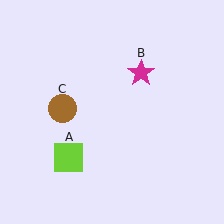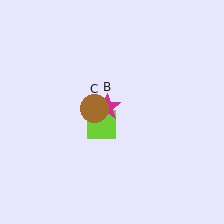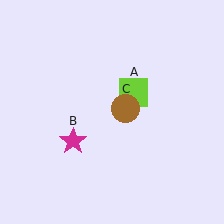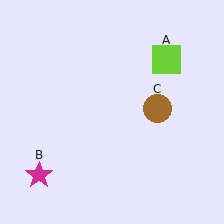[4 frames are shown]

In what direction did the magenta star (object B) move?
The magenta star (object B) moved down and to the left.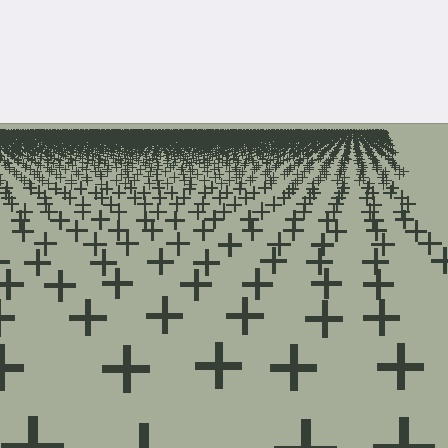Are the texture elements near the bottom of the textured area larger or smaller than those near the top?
Larger. Near the bottom, elements are closer to the viewer and appear at a bigger on-screen size.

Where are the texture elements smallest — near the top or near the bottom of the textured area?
Near the top.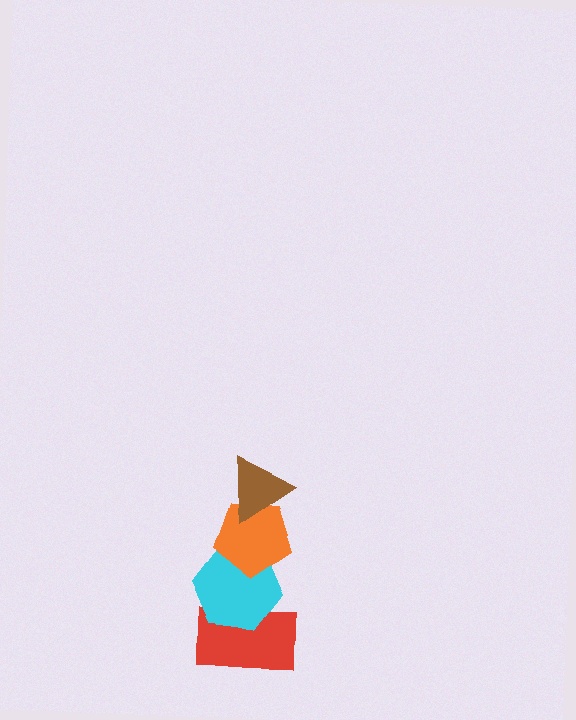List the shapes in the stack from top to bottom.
From top to bottom: the brown triangle, the orange pentagon, the cyan hexagon, the red rectangle.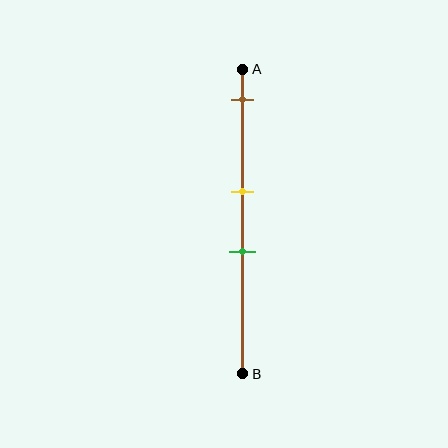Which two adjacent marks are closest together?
The yellow and green marks are the closest adjacent pair.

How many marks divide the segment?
There are 3 marks dividing the segment.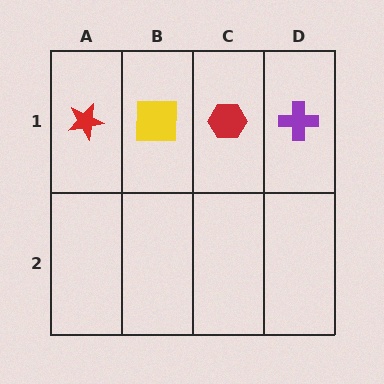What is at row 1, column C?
A red hexagon.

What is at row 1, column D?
A purple cross.